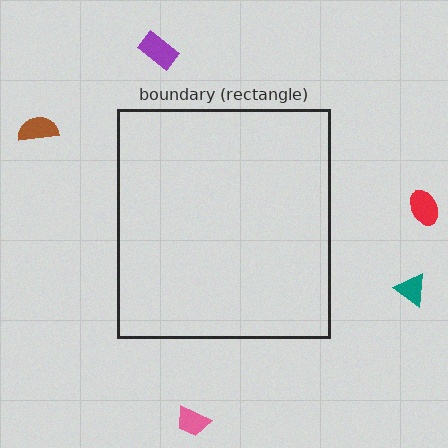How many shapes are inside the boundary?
0 inside, 5 outside.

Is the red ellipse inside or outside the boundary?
Outside.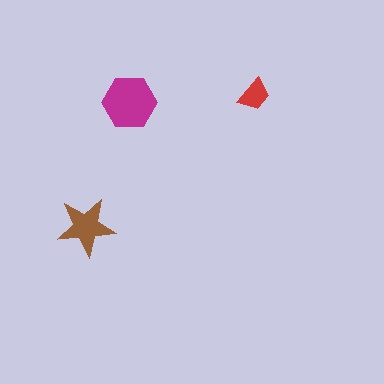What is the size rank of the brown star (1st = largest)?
2nd.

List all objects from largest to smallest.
The magenta hexagon, the brown star, the red trapezoid.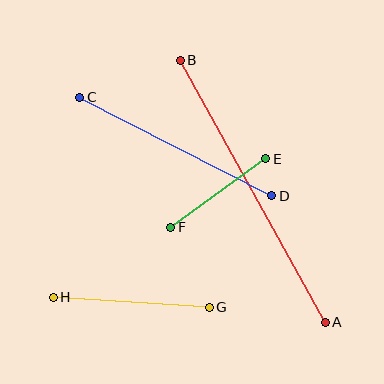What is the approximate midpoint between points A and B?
The midpoint is at approximately (253, 191) pixels.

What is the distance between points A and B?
The distance is approximately 299 pixels.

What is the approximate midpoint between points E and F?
The midpoint is at approximately (218, 193) pixels.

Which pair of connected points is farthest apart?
Points A and B are farthest apart.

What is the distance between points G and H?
The distance is approximately 157 pixels.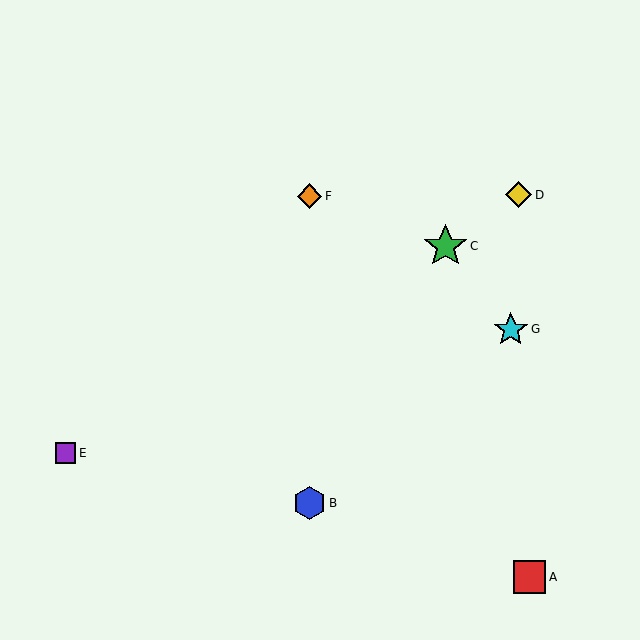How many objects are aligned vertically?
2 objects (B, F) are aligned vertically.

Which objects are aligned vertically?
Objects B, F are aligned vertically.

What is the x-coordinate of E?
Object E is at x≈65.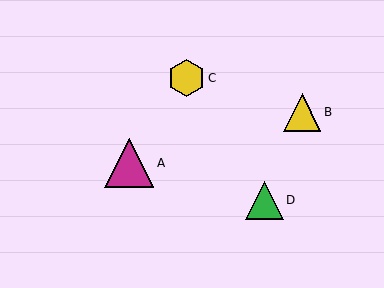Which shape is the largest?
The magenta triangle (labeled A) is the largest.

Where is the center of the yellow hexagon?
The center of the yellow hexagon is at (186, 78).